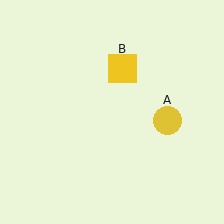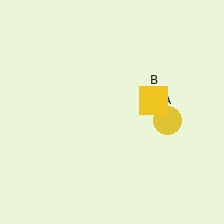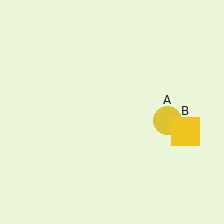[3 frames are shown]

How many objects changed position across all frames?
1 object changed position: yellow square (object B).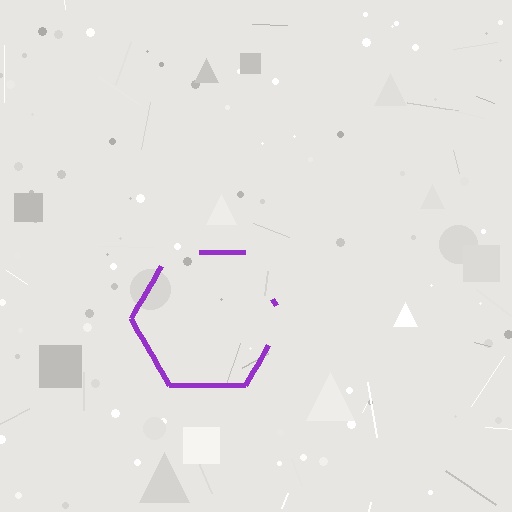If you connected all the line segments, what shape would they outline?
They would outline a hexagon.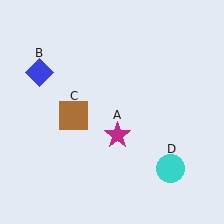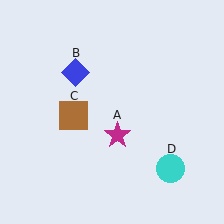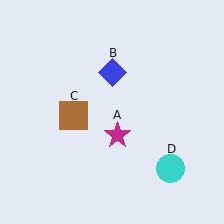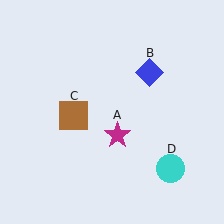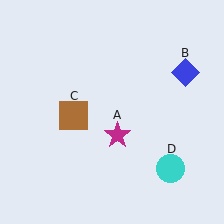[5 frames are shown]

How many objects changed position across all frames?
1 object changed position: blue diamond (object B).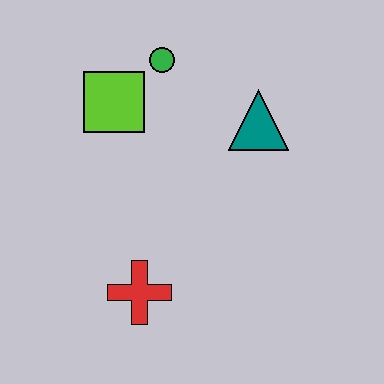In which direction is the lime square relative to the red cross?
The lime square is above the red cross.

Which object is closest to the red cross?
The lime square is closest to the red cross.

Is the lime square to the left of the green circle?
Yes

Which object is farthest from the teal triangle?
The red cross is farthest from the teal triangle.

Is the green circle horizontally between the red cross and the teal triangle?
Yes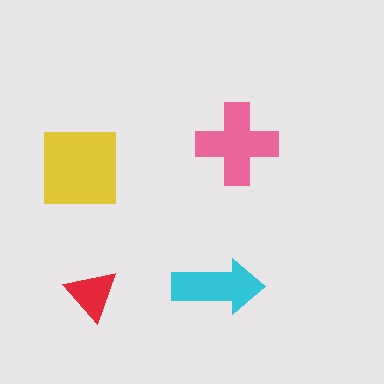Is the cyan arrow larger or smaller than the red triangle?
Larger.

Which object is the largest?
The yellow square.